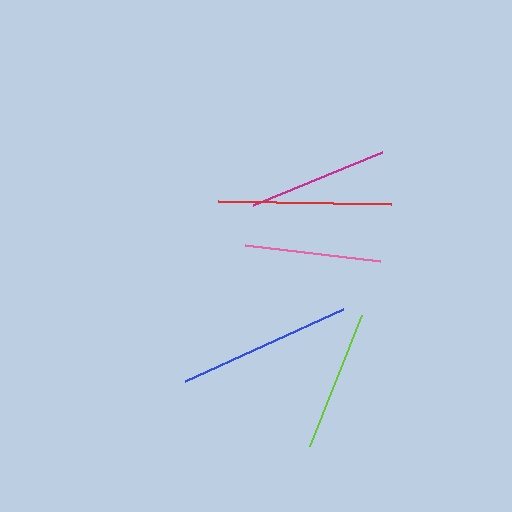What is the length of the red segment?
The red segment is approximately 173 pixels long.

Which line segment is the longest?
The red line is the longest at approximately 173 pixels.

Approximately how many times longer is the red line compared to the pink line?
The red line is approximately 1.3 times the length of the pink line.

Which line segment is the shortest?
The pink line is the shortest at approximately 137 pixels.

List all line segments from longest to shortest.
From longest to shortest: red, blue, lime, magenta, pink.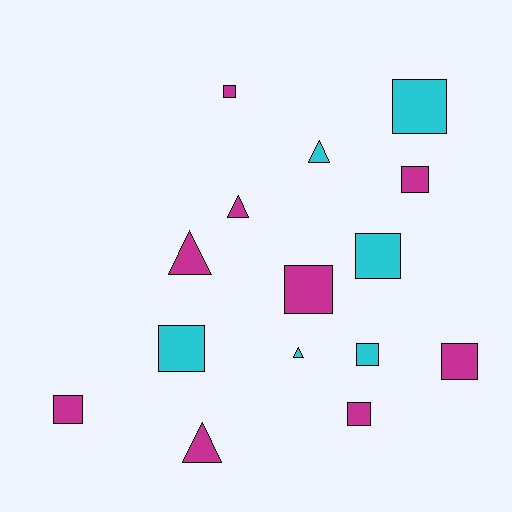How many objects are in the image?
There are 15 objects.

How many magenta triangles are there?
There are 3 magenta triangles.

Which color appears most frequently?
Magenta, with 9 objects.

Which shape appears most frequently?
Square, with 10 objects.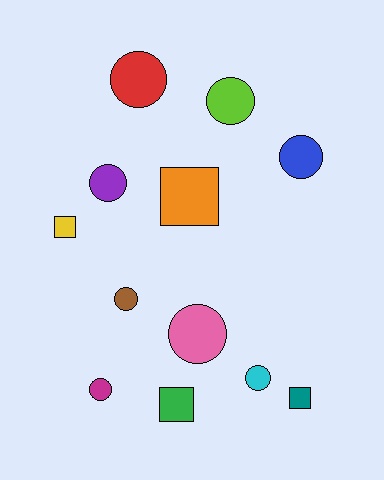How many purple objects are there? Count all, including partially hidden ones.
There is 1 purple object.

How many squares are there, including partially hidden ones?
There are 4 squares.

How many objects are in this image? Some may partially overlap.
There are 12 objects.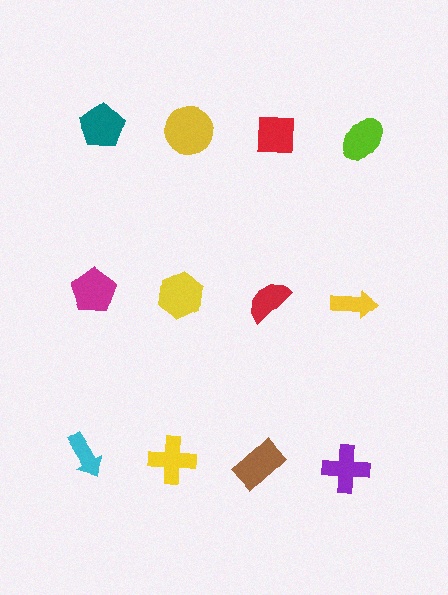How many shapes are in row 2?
4 shapes.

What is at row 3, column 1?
A cyan arrow.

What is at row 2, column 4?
A yellow arrow.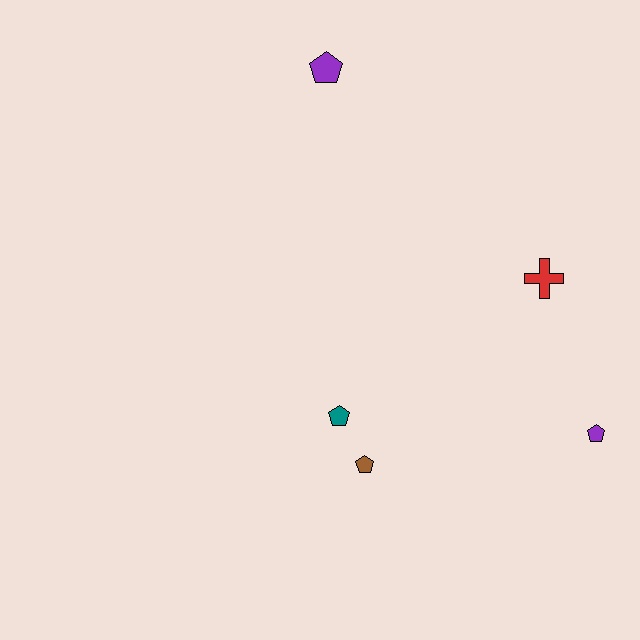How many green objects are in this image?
There are no green objects.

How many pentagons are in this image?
There are 4 pentagons.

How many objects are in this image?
There are 5 objects.